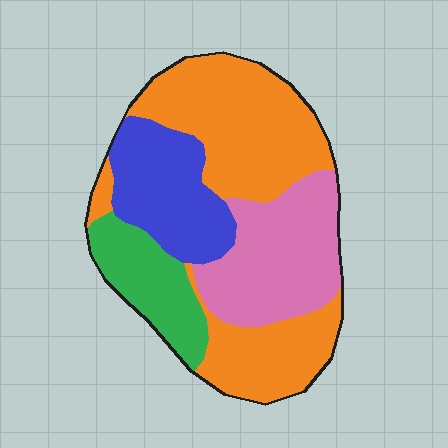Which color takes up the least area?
Green, at roughly 15%.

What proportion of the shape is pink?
Pink takes up between a sixth and a third of the shape.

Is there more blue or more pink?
Pink.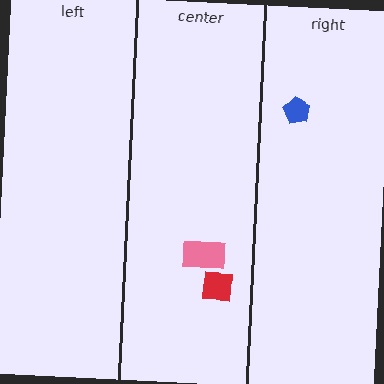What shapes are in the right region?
The blue pentagon.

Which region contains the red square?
The center region.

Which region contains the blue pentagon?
The right region.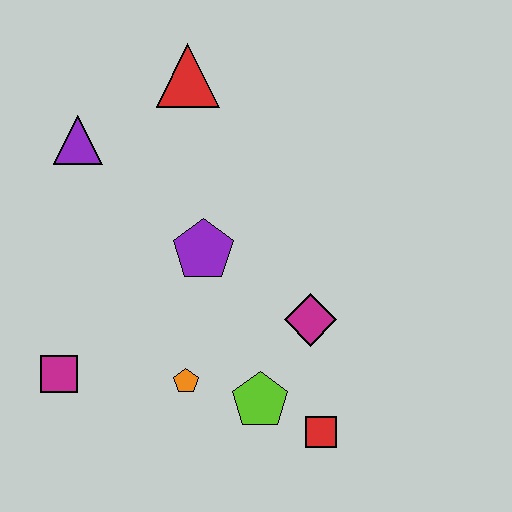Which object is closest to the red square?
The lime pentagon is closest to the red square.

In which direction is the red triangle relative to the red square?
The red triangle is above the red square.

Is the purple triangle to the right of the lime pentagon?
No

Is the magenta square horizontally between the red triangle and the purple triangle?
No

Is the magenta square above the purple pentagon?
No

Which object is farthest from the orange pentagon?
The red triangle is farthest from the orange pentagon.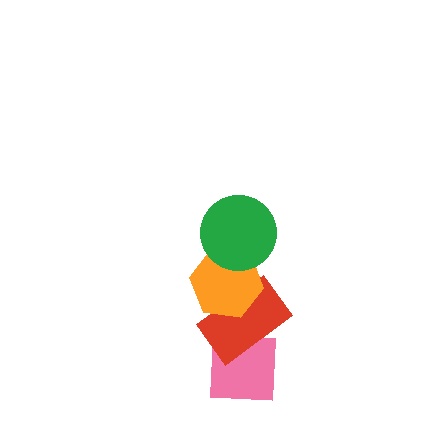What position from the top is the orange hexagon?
The orange hexagon is 2nd from the top.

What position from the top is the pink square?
The pink square is 4th from the top.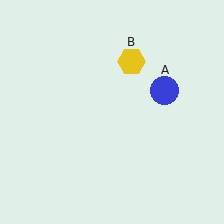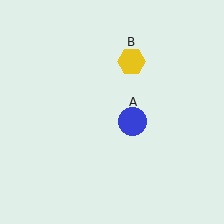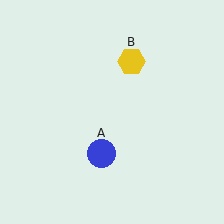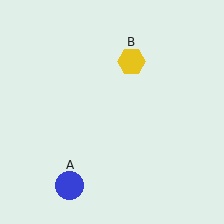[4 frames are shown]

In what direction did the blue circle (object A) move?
The blue circle (object A) moved down and to the left.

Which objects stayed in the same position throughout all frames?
Yellow hexagon (object B) remained stationary.